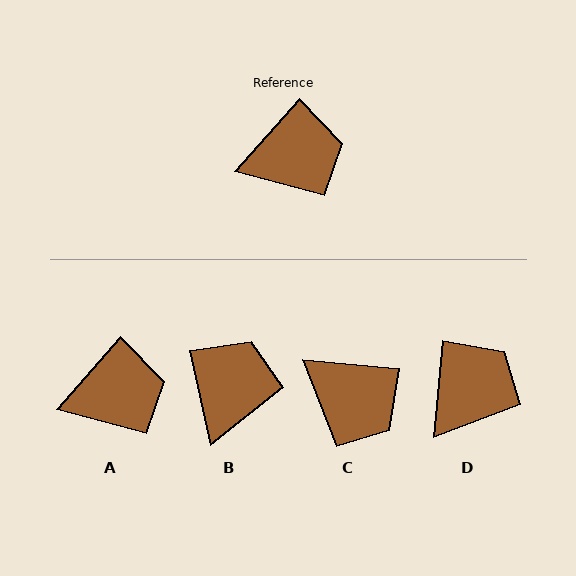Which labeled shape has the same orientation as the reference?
A.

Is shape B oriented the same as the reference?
No, it is off by about 54 degrees.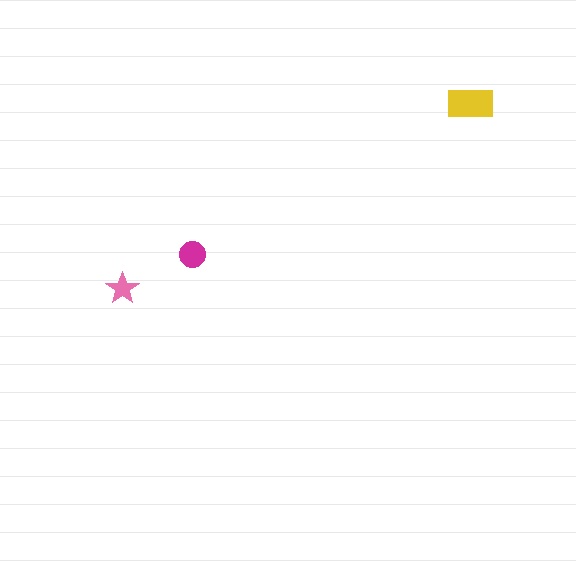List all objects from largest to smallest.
The yellow rectangle, the magenta circle, the pink star.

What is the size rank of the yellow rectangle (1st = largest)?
1st.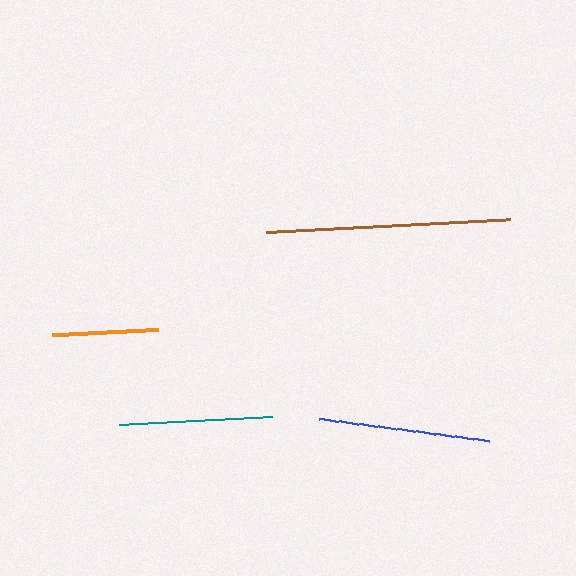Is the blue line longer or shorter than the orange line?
The blue line is longer than the orange line.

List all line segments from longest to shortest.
From longest to shortest: brown, blue, teal, orange.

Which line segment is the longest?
The brown line is the longest at approximately 244 pixels.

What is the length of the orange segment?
The orange segment is approximately 106 pixels long.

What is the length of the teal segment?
The teal segment is approximately 154 pixels long.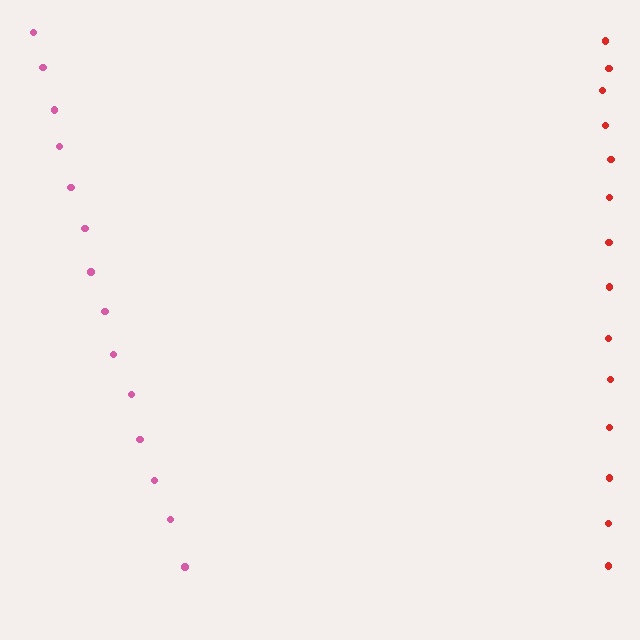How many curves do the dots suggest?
There are 2 distinct paths.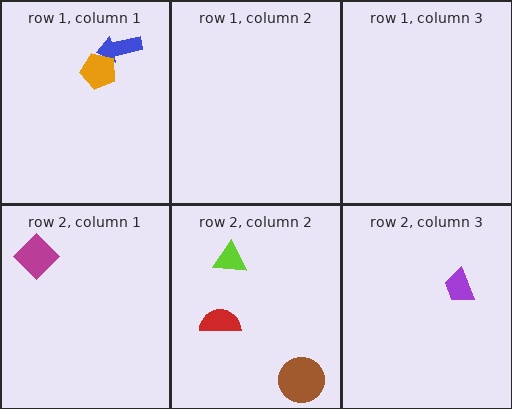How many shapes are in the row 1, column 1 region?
2.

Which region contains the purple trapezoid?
The row 2, column 3 region.